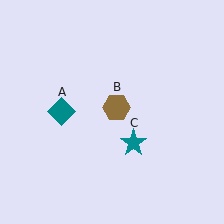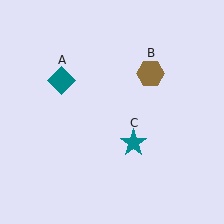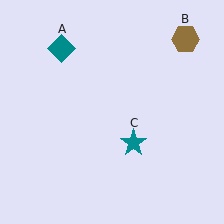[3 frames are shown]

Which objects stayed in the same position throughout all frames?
Teal star (object C) remained stationary.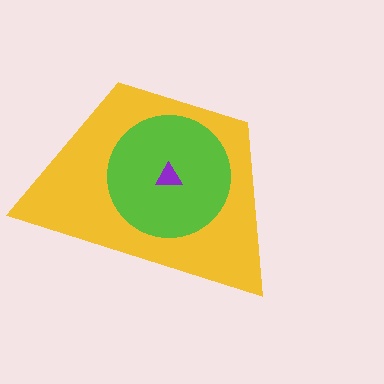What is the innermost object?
The purple triangle.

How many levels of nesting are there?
3.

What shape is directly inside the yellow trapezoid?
The lime circle.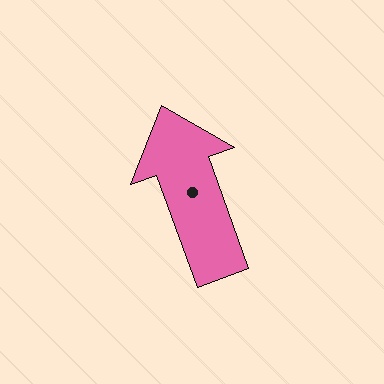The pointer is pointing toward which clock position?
Roughly 11 o'clock.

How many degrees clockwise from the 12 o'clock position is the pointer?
Approximately 340 degrees.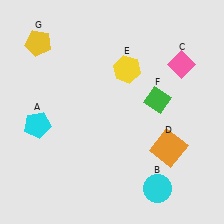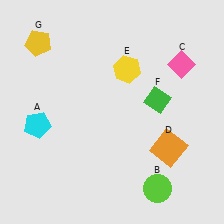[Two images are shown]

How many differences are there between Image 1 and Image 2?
There is 1 difference between the two images.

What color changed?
The circle (B) changed from cyan in Image 1 to lime in Image 2.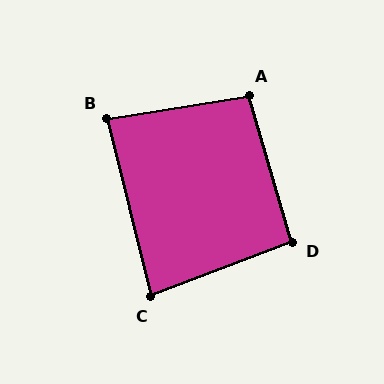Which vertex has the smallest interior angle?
C, at approximately 83 degrees.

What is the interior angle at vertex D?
Approximately 95 degrees (approximately right).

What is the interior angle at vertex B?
Approximately 85 degrees (approximately right).